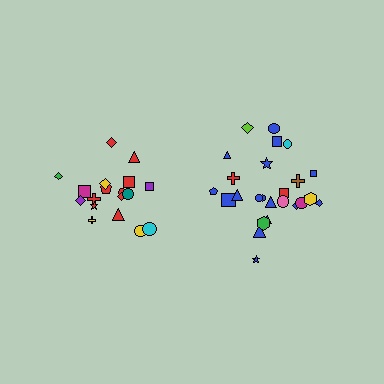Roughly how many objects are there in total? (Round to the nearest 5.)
Roughly 45 objects in total.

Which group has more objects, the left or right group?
The right group.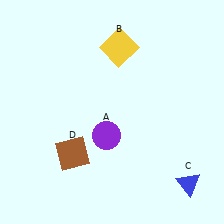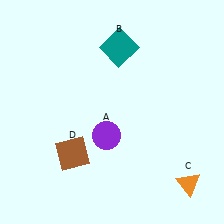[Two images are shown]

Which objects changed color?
B changed from yellow to teal. C changed from blue to orange.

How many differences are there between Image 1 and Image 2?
There are 2 differences between the two images.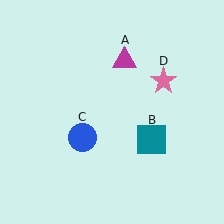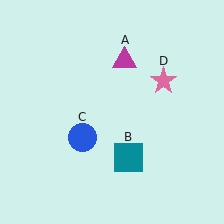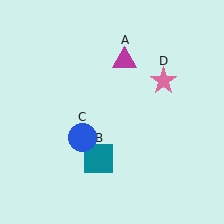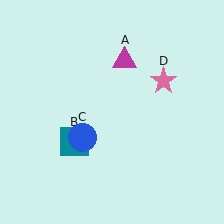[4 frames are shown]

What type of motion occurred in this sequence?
The teal square (object B) rotated clockwise around the center of the scene.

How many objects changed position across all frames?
1 object changed position: teal square (object B).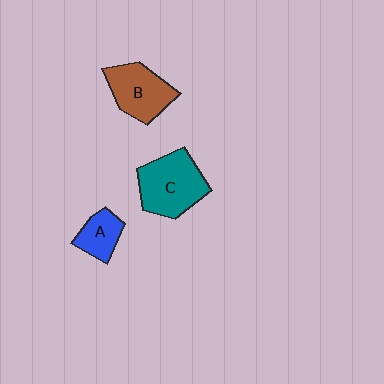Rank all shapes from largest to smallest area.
From largest to smallest: C (teal), B (brown), A (blue).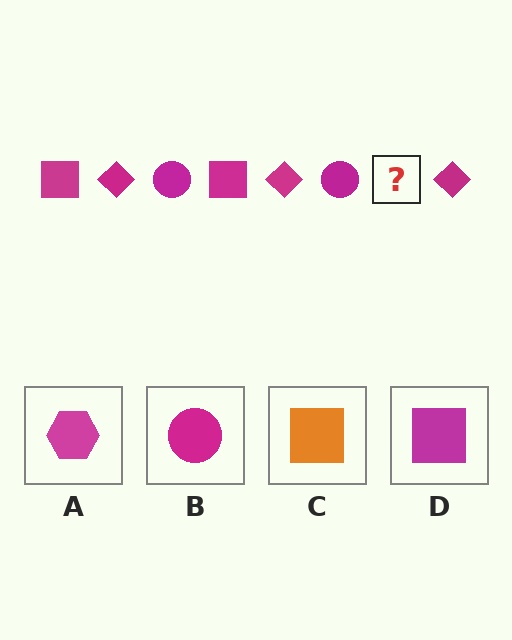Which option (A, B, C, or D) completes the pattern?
D.